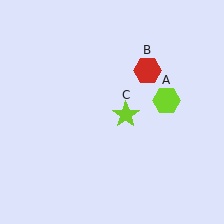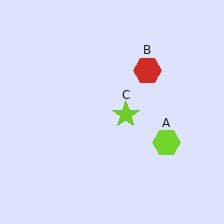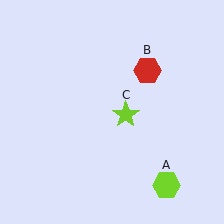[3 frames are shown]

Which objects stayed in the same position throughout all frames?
Red hexagon (object B) and lime star (object C) remained stationary.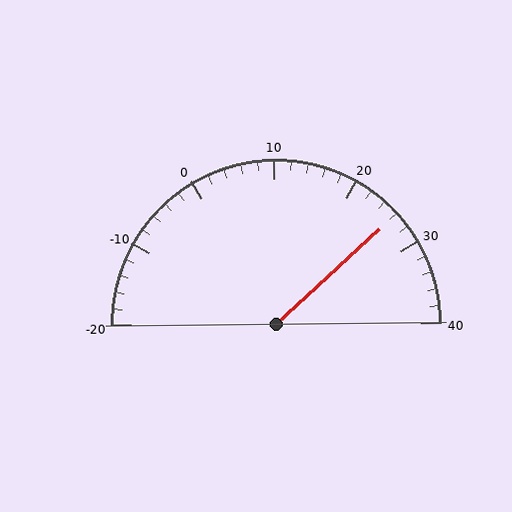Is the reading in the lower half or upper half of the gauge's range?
The reading is in the upper half of the range (-20 to 40).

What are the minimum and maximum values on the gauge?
The gauge ranges from -20 to 40.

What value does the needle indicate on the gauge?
The needle indicates approximately 26.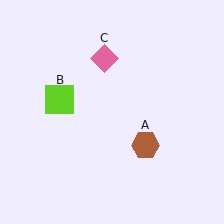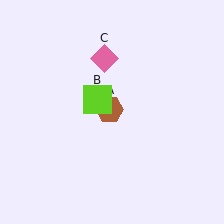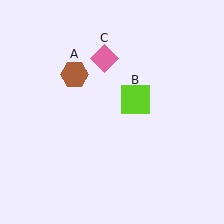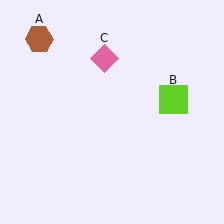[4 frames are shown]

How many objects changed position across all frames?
2 objects changed position: brown hexagon (object A), lime square (object B).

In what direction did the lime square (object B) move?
The lime square (object B) moved right.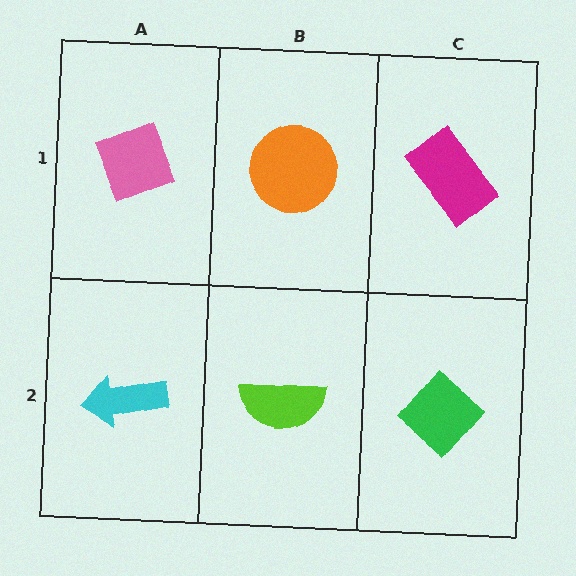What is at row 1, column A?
A pink diamond.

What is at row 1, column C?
A magenta rectangle.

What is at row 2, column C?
A green diamond.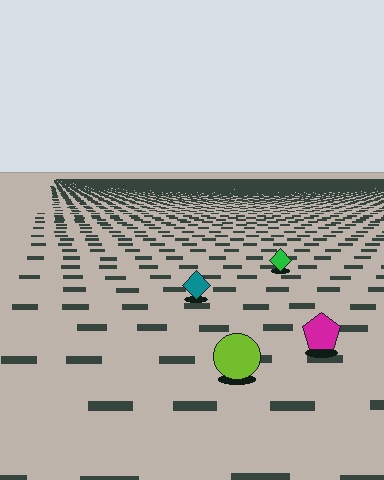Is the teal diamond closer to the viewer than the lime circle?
No. The lime circle is closer — you can tell from the texture gradient: the ground texture is coarser near it.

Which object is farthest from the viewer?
The green diamond is farthest from the viewer. It appears smaller and the ground texture around it is denser.